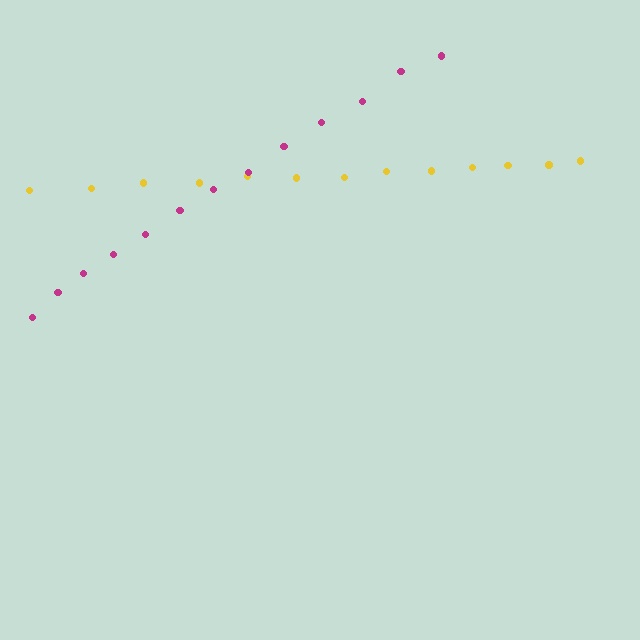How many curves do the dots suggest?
There are 2 distinct paths.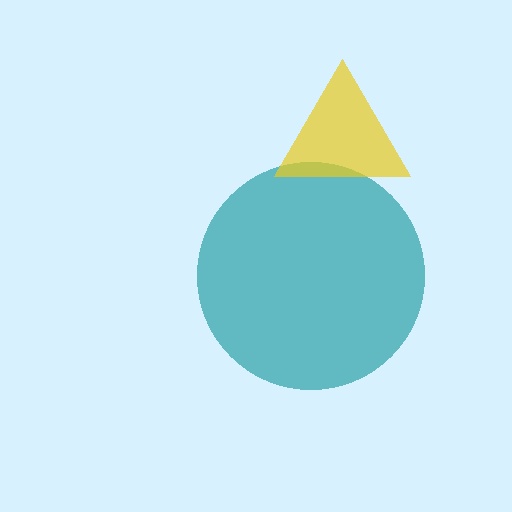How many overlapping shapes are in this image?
There are 2 overlapping shapes in the image.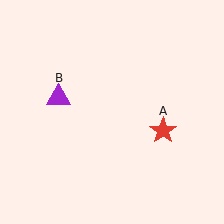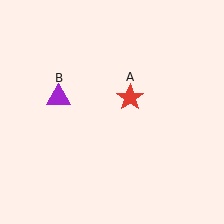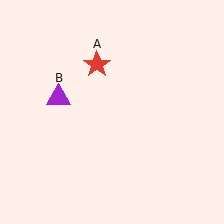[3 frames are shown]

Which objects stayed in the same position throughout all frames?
Purple triangle (object B) remained stationary.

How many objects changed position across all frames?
1 object changed position: red star (object A).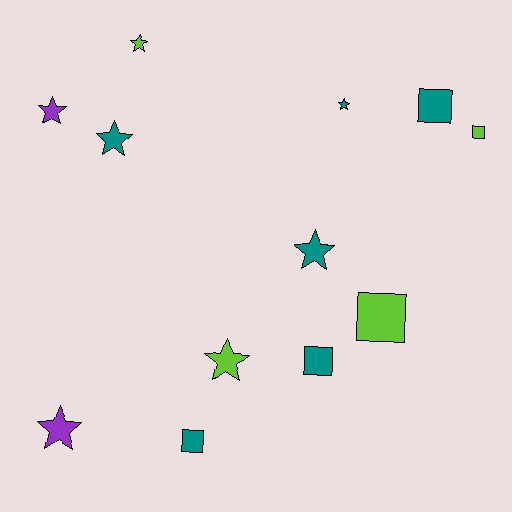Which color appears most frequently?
Teal, with 6 objects.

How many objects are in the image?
There are 12 objects.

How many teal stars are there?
There are 3 teal stars.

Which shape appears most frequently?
Star, with 7 objects.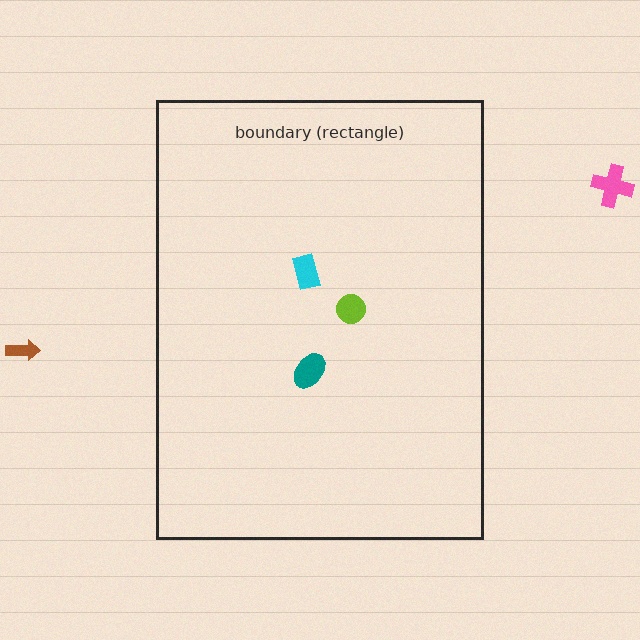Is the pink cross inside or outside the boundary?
Outside.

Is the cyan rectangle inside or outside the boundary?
Inside.